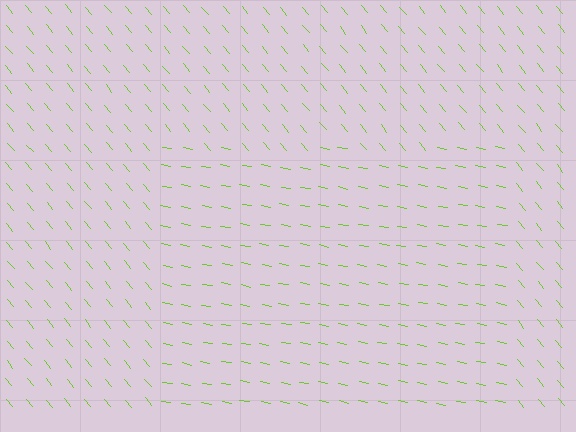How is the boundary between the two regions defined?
The boundary is defined purely by a change in line orientation (approximately 40 degrees difference). All lines are the same color and thickness.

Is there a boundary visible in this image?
Yes, there is a texture boundary formed by a change in line orientation.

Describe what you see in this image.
The image is filled with small lime line segments. A rectangle region in the image has lines oriented differently from the surrounding lines, creating a visible texture boundary.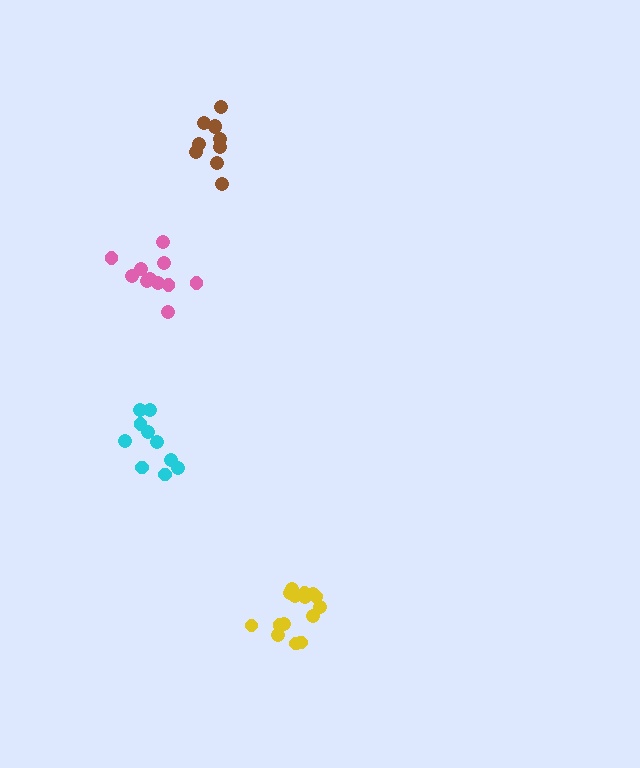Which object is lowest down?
The yellow cluster is bottommost.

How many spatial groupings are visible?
There are 4 spatial groupings.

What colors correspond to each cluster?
The clusters are colored: pink, yellow, cyan, brown.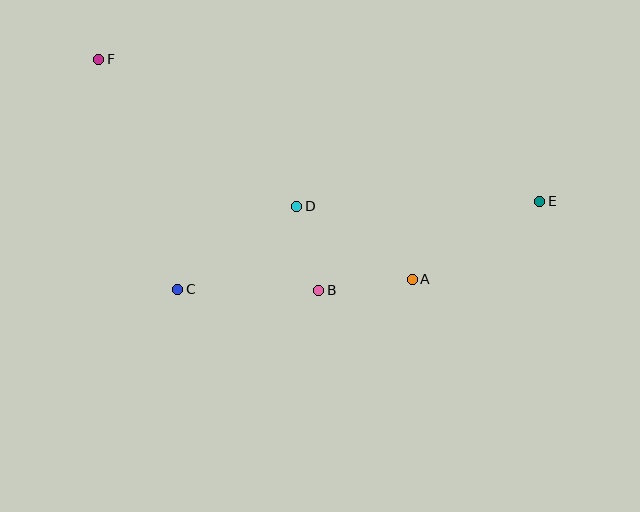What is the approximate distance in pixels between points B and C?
The distance between B and C is approximately 141 pixels.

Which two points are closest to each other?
Points B and D are closest to each other.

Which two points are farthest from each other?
Points E and F are farthest from each other.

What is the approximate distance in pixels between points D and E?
The distance between D and E is approximately 243 pixels.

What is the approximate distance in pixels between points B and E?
The distance between B and E is approximately 238 pixels.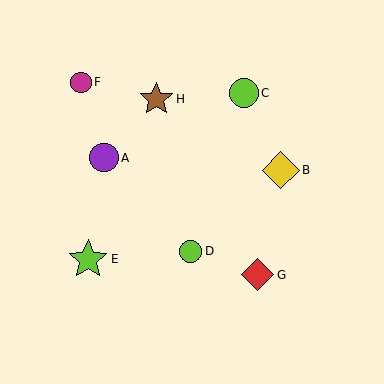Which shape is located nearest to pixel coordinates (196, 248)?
The lime circle (labeled D) at (190, 251) is nearest to that location.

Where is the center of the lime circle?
The center of the lime circle is at (190, 251).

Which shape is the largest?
The lime star (labeled E) is the largest.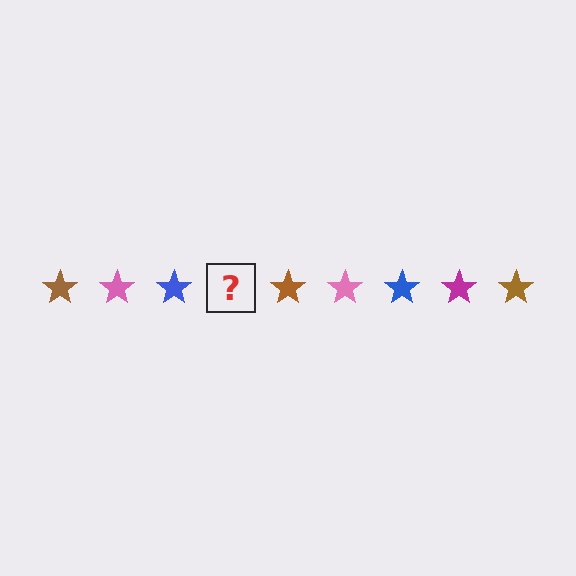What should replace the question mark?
The question mark should be replaced with a magenta star.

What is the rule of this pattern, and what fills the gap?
The rule is that the pattern cycles through brown, pink, blue, magenta stars. The gap should be filled with a magenta star.